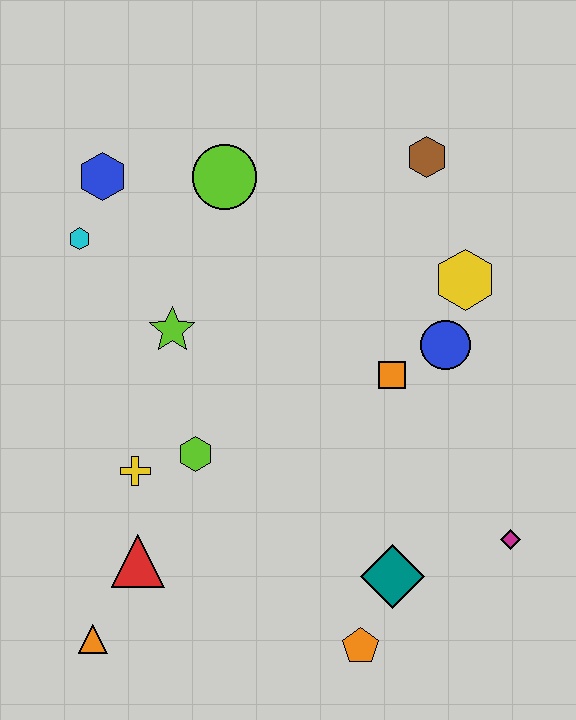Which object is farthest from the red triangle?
The brown hexagon is farthest from the red triangle.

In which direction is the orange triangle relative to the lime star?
The orange triangle is below the lime star.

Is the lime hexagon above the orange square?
No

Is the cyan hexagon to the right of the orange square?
No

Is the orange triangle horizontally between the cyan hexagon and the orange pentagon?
Yes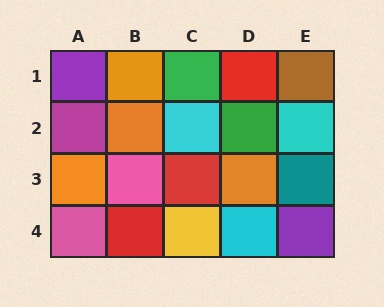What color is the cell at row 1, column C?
Green.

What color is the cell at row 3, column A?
Orange.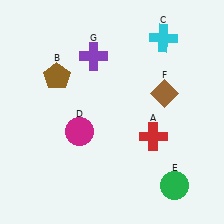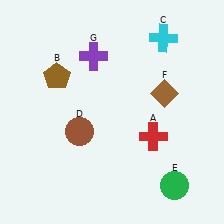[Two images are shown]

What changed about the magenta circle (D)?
In Image 1, D is magenta. In Image 2, it changed to brown.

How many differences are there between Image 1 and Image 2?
There is 1 difference between the two images.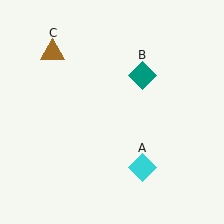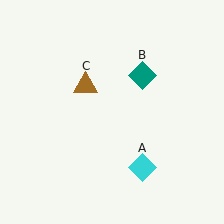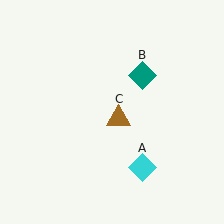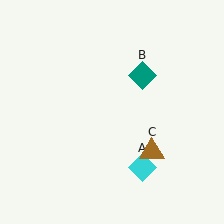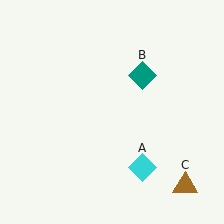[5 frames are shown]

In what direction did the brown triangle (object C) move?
The brown triangle (object C) moved down and to the right.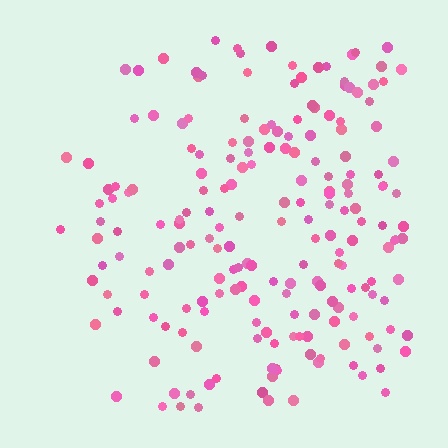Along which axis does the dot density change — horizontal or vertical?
Horizontal.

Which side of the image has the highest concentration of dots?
The right.